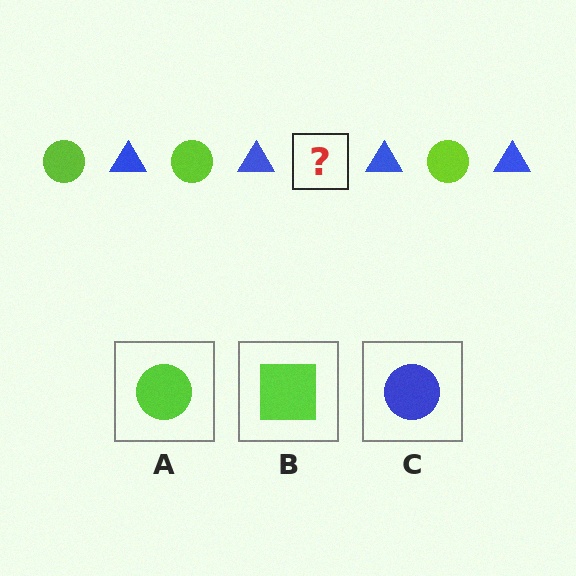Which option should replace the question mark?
Option A.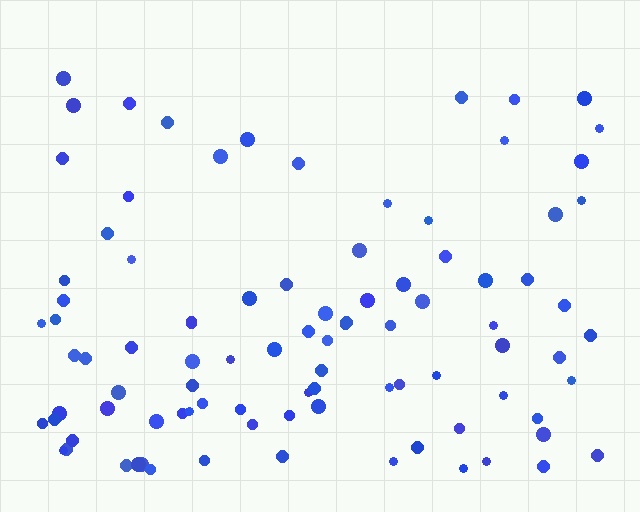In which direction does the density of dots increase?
From top to bottom, with the bottom side densest.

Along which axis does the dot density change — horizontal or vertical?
Vertical.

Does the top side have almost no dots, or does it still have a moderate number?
Still a moderate number, just noticeably fewer than the bottom.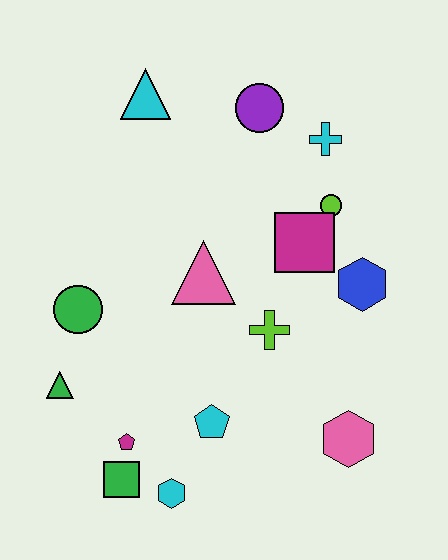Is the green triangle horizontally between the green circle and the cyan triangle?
No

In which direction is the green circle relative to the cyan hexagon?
The green circle is above the cyan hexagon.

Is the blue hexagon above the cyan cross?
No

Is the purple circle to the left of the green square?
No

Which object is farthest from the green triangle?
The cyan cross is farthest from the green triangle.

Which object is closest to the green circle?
The green triangle is closest to the green circle.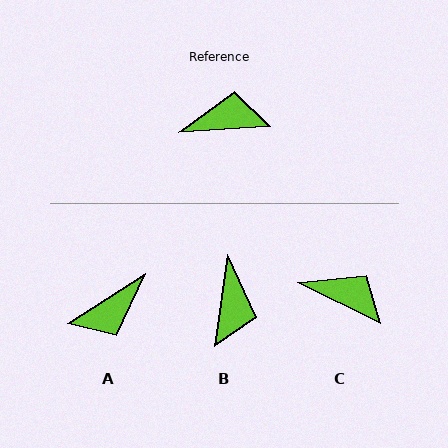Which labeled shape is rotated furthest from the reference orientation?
A, about 151 degrees away.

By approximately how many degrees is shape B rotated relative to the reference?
Approximately 102 degrees clockwise.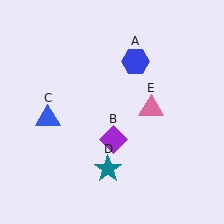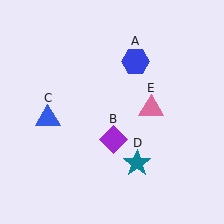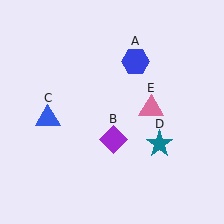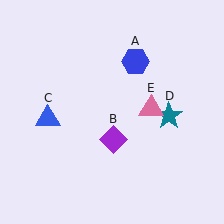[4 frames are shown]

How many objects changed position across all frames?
1 object changed position: teal star (object D).